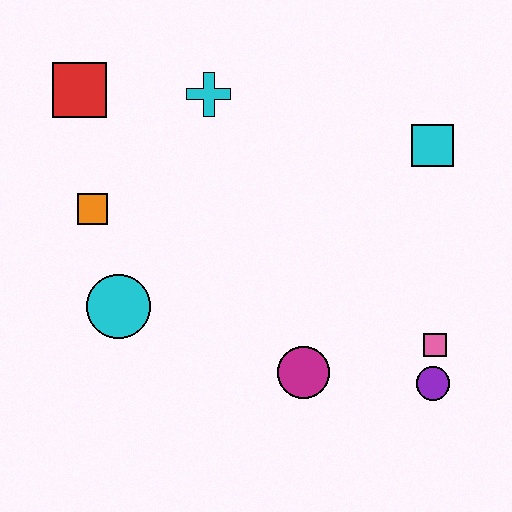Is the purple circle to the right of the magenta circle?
Yes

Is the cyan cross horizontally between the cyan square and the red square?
Yes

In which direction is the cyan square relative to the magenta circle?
The cyan square is above the magenta circle.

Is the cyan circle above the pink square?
Yes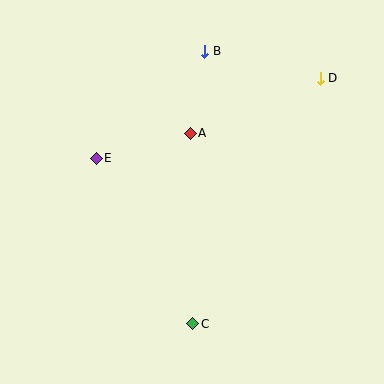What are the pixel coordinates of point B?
Point B is at (205, 51).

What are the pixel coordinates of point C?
Point C is at (193, 324).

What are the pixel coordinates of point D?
Point D is at (320, 78).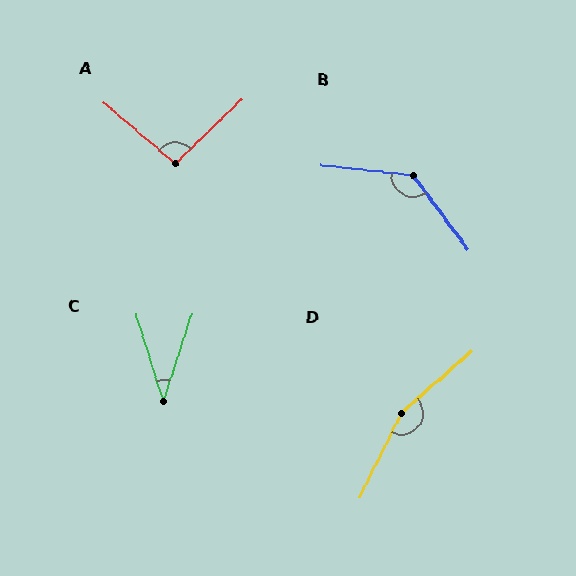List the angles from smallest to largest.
C (36°), A (96°), B (133°), D (157°).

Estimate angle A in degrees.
Approximately 96 degrees.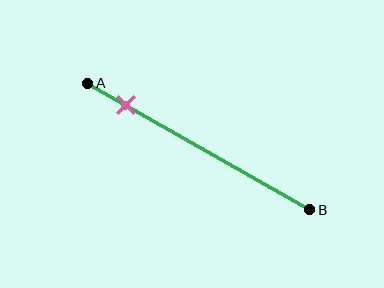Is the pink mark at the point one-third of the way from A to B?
No, the mark is at about 15% from A, not at the 33% one-third point.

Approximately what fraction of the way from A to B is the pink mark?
The pink mark is approximately 15% of the way from A to B.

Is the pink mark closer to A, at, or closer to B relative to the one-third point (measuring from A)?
The pink mark is closer to point A than the one-third point of segment AB.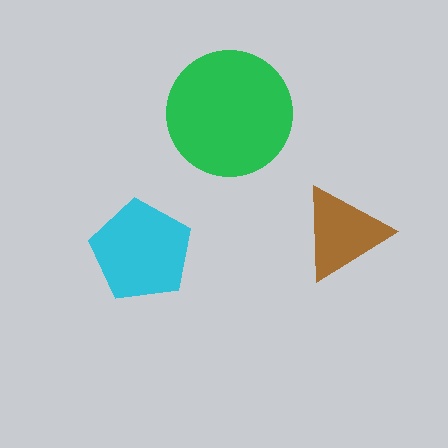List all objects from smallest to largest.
The brown triangle, the cyan pentagon, the green circle.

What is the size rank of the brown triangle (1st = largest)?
3rd.